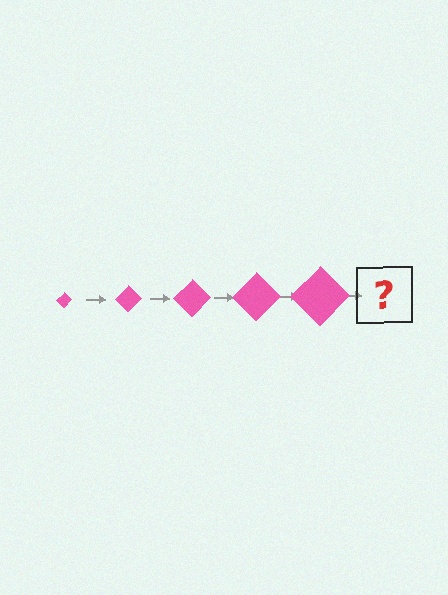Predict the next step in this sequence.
The next step is a pink diamond, larger than the previous one.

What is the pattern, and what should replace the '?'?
The pattern is that the diamond gets progressively larger each step. The '?' should be a pink diamond, larger than the previous one.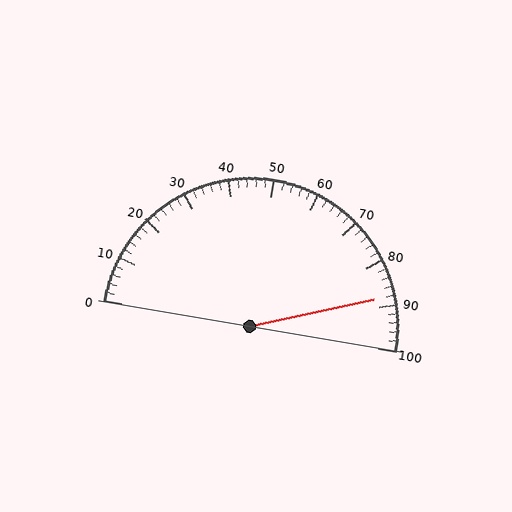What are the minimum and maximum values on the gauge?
The gauge ranges from 0 to 100.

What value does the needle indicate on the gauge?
The needle indicates approximately 88.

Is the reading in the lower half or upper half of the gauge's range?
The reading is in the upper half of the range (0 to 100).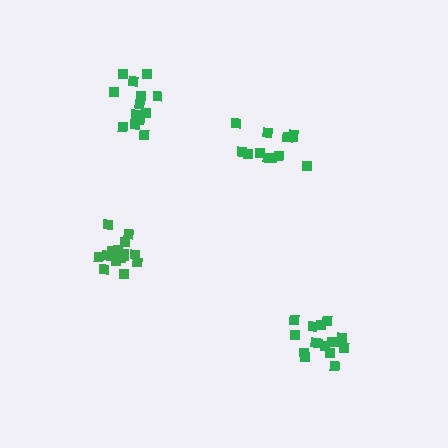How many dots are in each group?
Group 1: 17 dots, Group 2: 14 dots, Group 3: 16 dots, Group 4: 14 dots (61 total).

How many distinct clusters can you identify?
There are 4 distinct clusters.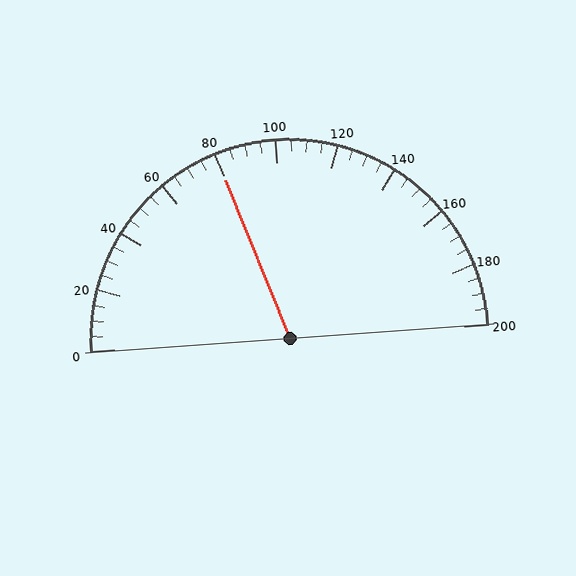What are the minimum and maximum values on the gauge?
The gauge ranges from 0 to 200.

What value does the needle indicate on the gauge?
The needle indicates approximately 80.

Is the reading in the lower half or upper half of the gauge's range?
The reading is in the lower half of the range (0 to 200).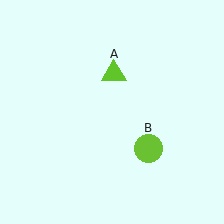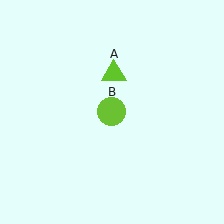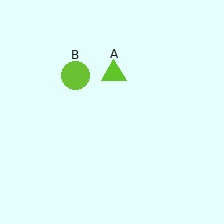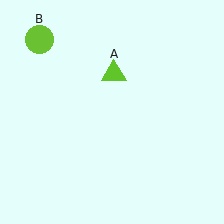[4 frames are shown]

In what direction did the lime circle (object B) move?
The lime circle (object B) moved up and to the left.